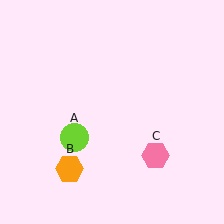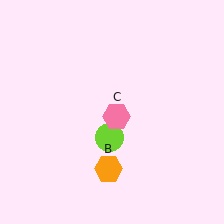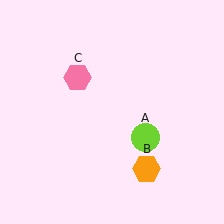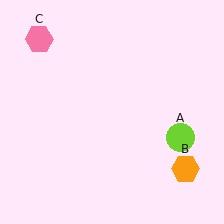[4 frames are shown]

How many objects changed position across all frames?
3 objects changed position: lime circle (object A), orange hexagon (object B), pink hexagon (object C).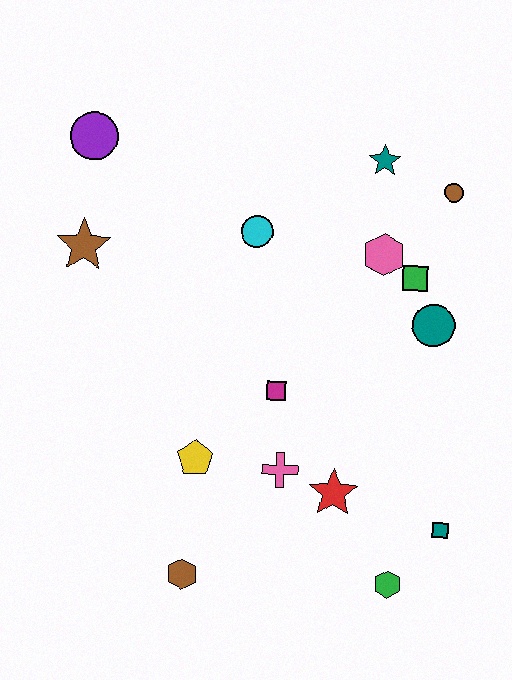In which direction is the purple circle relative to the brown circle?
The purple circle is to the left of the brown circle.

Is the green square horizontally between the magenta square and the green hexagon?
No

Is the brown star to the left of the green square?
Yes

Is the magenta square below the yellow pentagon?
No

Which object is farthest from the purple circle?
The green hexagon is farthest from the purple circle.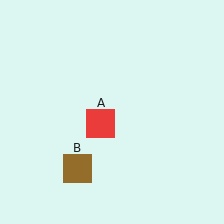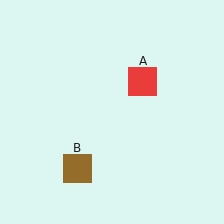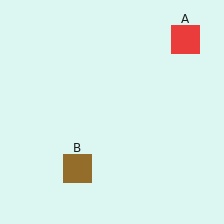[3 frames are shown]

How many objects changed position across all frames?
1 object changed position: red square (object A).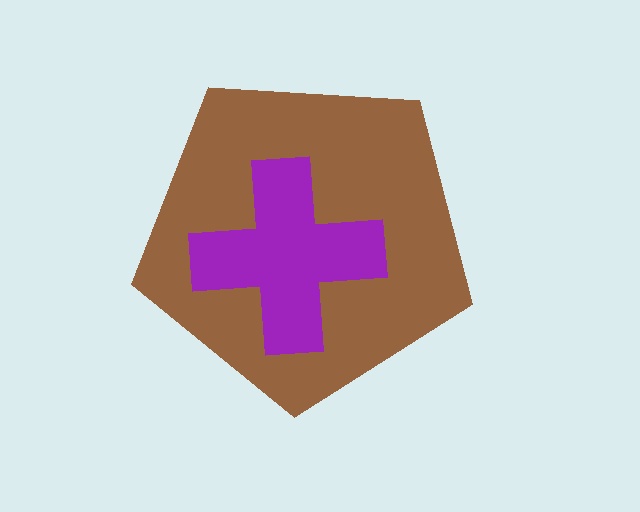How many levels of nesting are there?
2.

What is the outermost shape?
The brown pentagon.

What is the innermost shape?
The purple cross.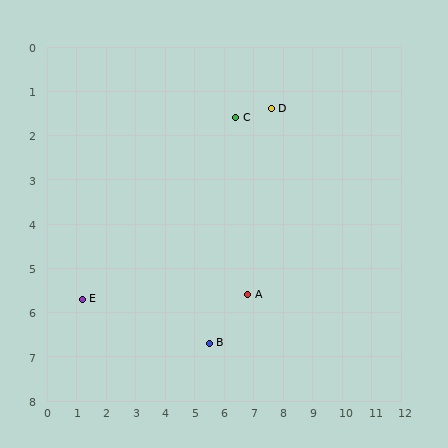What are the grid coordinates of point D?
Point D is at approximately (7.6, 1.4).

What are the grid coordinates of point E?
Point E is at approximately (1.2, 5.7).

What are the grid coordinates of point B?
Point B is at approximately (5.5, 6.7).